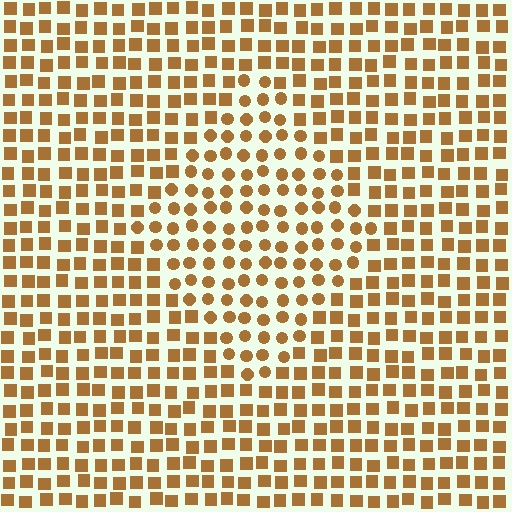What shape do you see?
I see a diamond.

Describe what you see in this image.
The image is filled with small brown elements arranged in a uniform grid. A diamond-shaped region contains circles, while the surrounding area contains squares. The boundary is defined purely by the change in element shape.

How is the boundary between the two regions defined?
The boundary is defined by a change in element shape: circles inside vs. squares outside. All elements share the same color and spacing.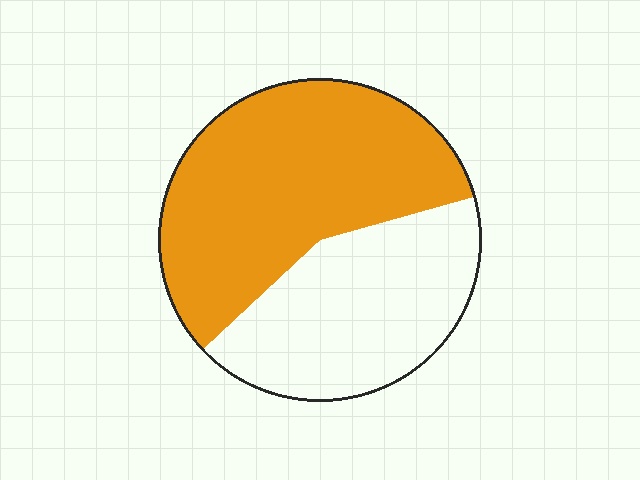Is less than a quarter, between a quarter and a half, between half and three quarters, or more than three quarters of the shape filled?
Between half and three quarters.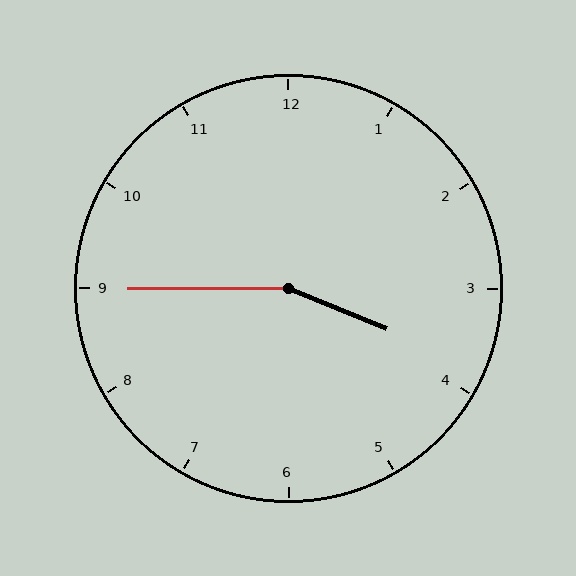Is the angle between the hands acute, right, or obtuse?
It is obtuse.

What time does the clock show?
3:45.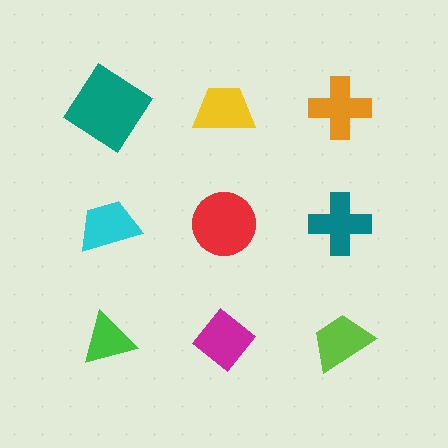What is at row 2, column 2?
A red circle.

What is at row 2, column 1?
A cyan trapezoid.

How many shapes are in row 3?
3 shapes.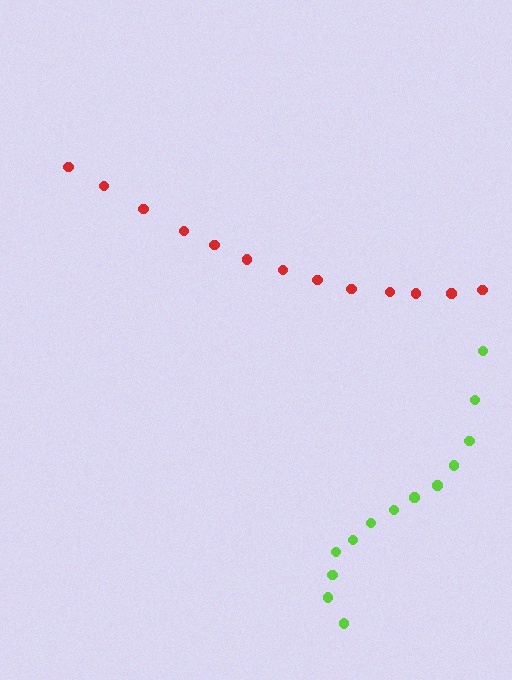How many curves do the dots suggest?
There are 2 distinct paths.